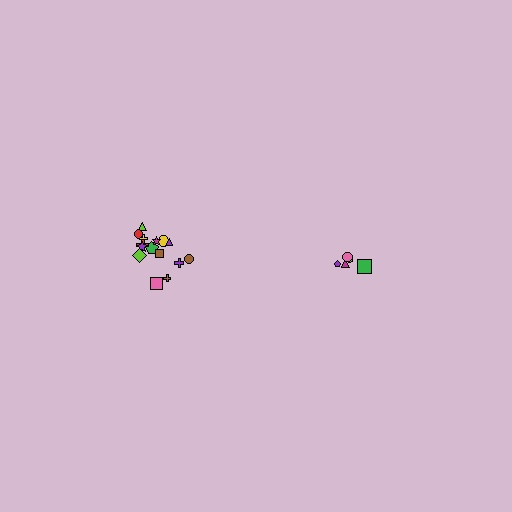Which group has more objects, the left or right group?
The left group.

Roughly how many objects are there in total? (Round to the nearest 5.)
Roughly 20 objects in total.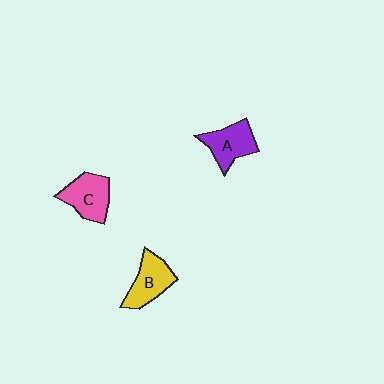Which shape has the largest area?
Shape C (pink).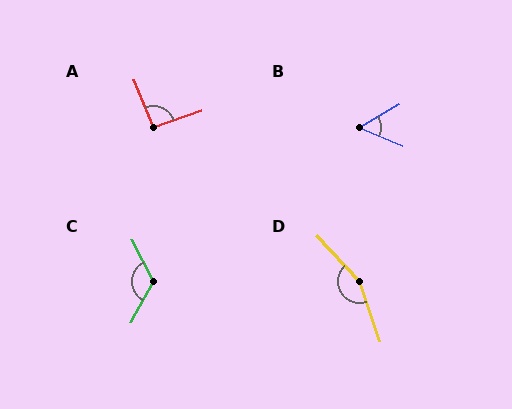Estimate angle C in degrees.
Approximately 124 degrees.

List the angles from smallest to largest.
B (52°), A (93°), C (124°), D (157°).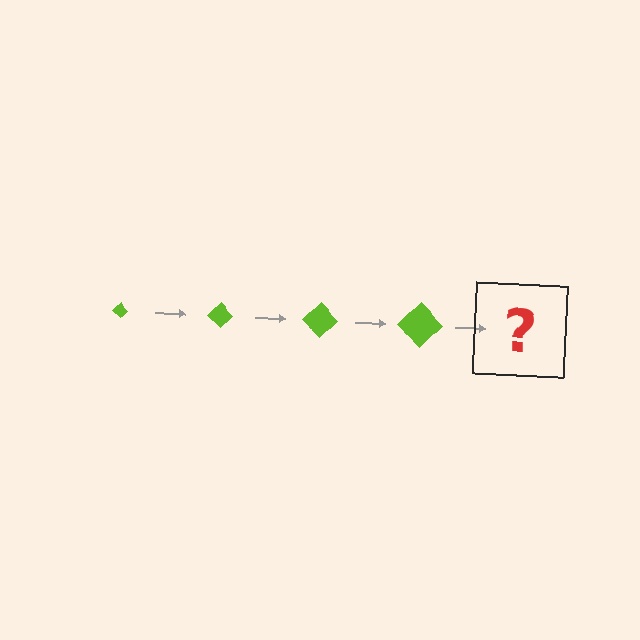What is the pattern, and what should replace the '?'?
The pattern is that the diamond gets progressively larger each step. The '?' should be a lime diamond, larger than the previous one.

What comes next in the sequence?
The next element should be a lime diamond, larger than the previous one.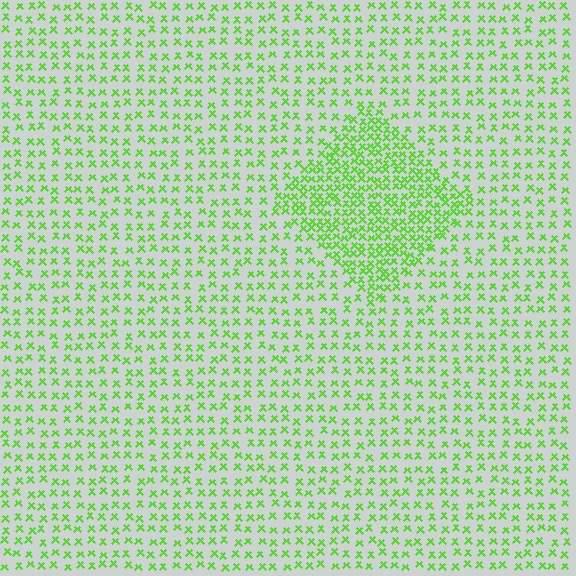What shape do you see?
I see a diamond.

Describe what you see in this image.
The image contains small lime elements arranged at two different densities. A diamond-shaped region is visible where the elements are more densely packed than the surrounding area.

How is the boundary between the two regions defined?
The boundary is defined by a change in element density (approximately 2.1x ratio). All elements are the same color, size, and shape.